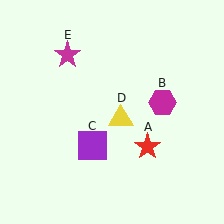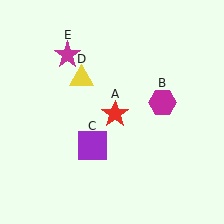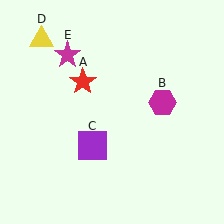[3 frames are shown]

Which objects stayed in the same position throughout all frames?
Magenta hexagon (object B) and purple square (object C) and magenta star (object E) remained stationary.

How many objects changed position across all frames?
2 objects changed position: red star (object A), yellow triangle (object D).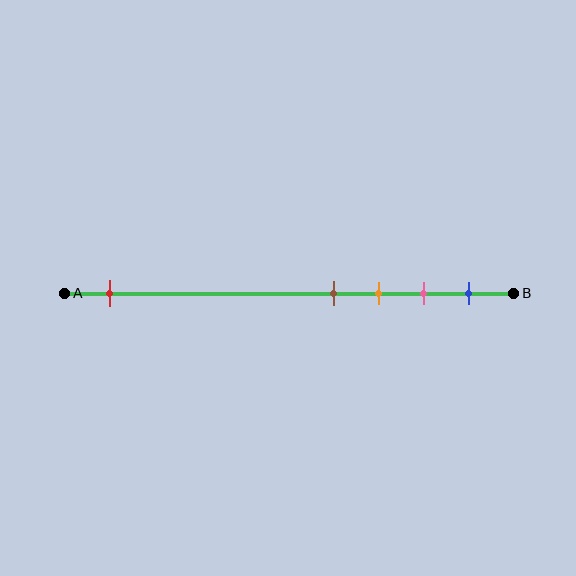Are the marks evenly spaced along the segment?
No, the marks are not evenly spaced.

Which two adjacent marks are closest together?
The brown and orange marks are the closest adjacent pair.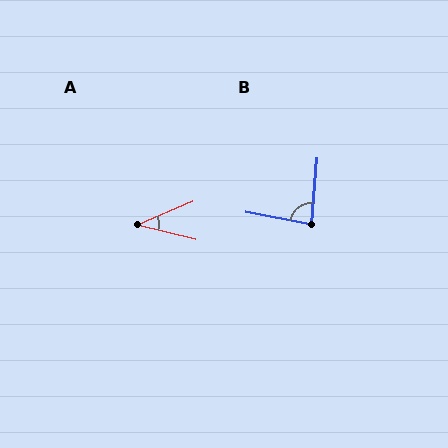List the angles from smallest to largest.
A (36°), B (84°).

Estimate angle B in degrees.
Approximately 84 degrees.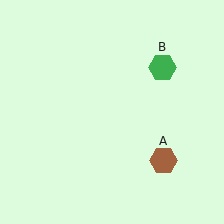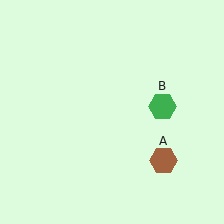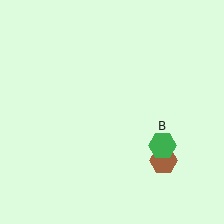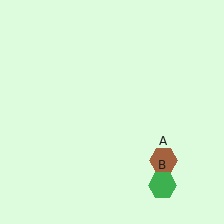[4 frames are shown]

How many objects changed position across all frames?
1 object changed position: green hexagon (object B).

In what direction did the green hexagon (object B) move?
The green hexagon (object B) moved down.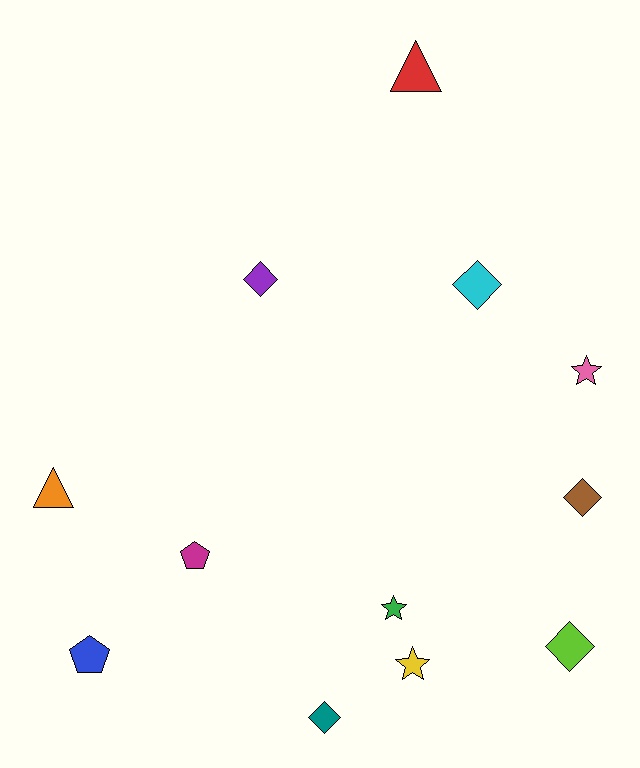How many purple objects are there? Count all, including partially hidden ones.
There is 1 purple object.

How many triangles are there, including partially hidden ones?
There are 2 triangles.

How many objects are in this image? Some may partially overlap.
There are 12 objects.